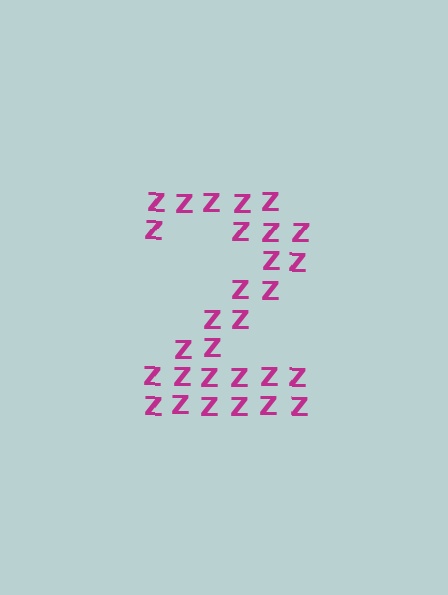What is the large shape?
The large shape is the digit 2.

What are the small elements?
The small elements are letter Z's.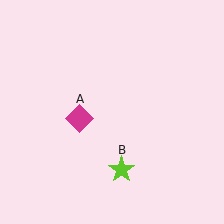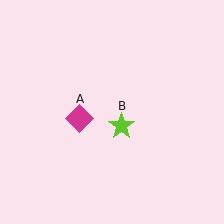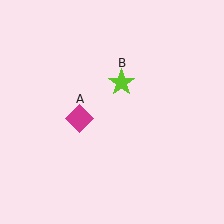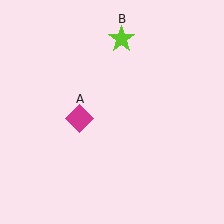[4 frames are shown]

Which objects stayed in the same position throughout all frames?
Magenta diamond (object A) remained stationary.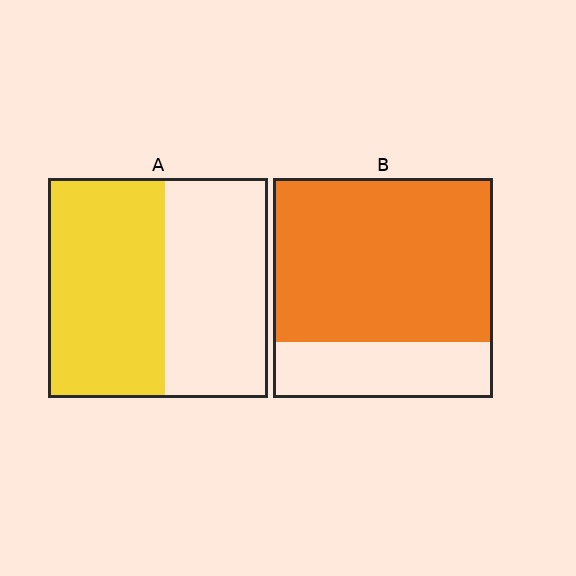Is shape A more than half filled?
Roughly half.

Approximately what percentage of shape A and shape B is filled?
A is approximately 55% and B is approximately 75%.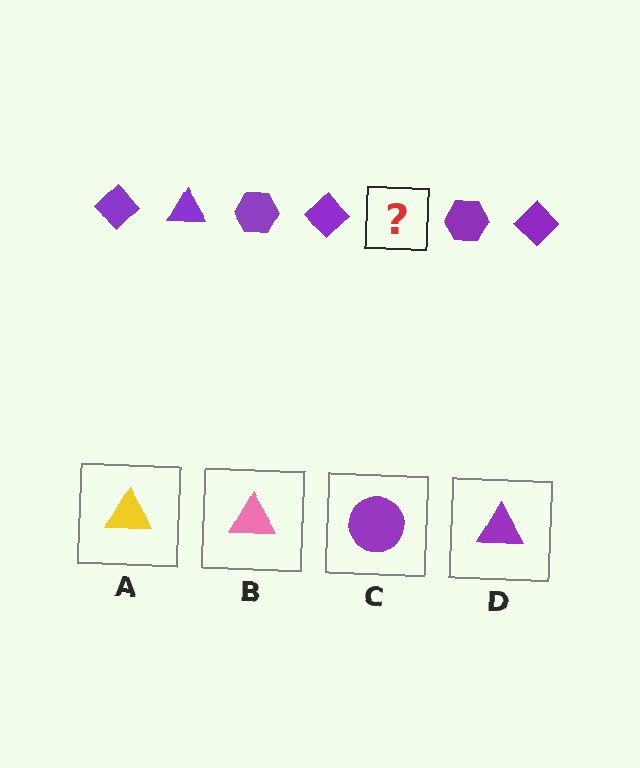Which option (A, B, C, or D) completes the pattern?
D.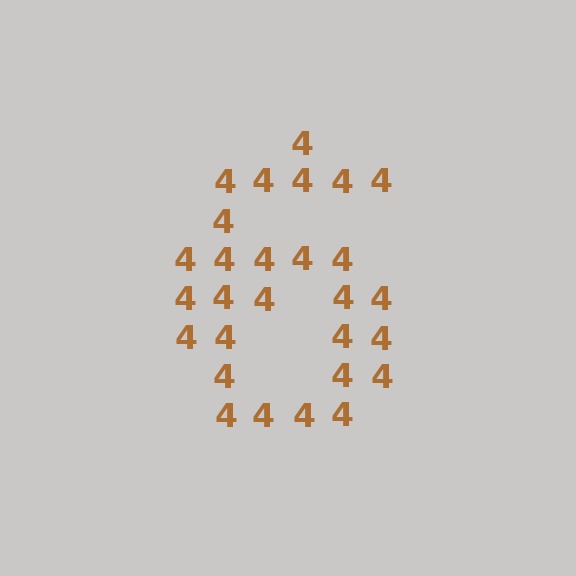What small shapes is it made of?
It is made of small digit 4's.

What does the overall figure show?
The overall figure shows the digit 6.